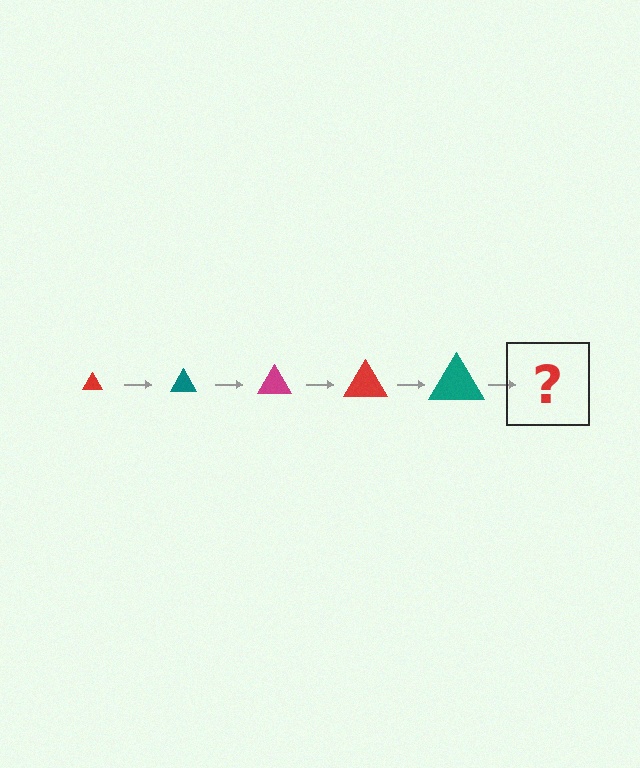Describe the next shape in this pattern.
It should be a magenta triangle, larger than the previous one.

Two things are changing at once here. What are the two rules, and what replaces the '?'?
The two rules are that the triangle grows larger each step and the color cycles through red, teal, and magenta. The '?' should be a magenta triangle, larger than the previous one.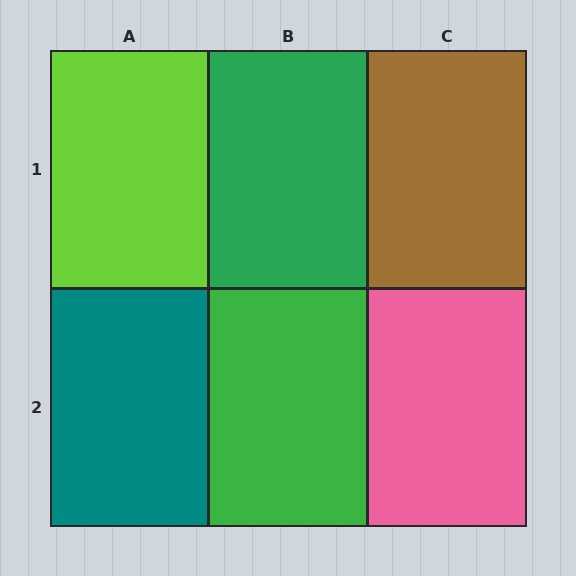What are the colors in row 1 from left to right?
Lime, green, brown.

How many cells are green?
2 cells are green.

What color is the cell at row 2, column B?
Green.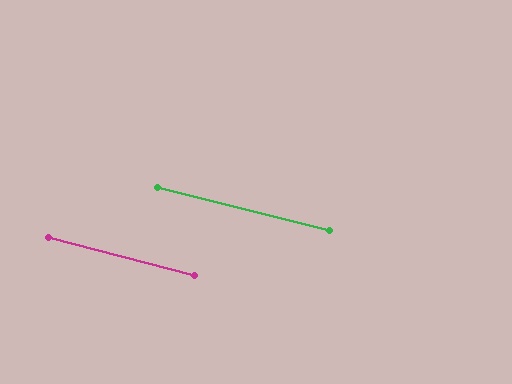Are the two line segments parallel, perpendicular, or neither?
Parallel — their directions differ by only 0.6°.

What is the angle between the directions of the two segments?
Approximately 1 degree.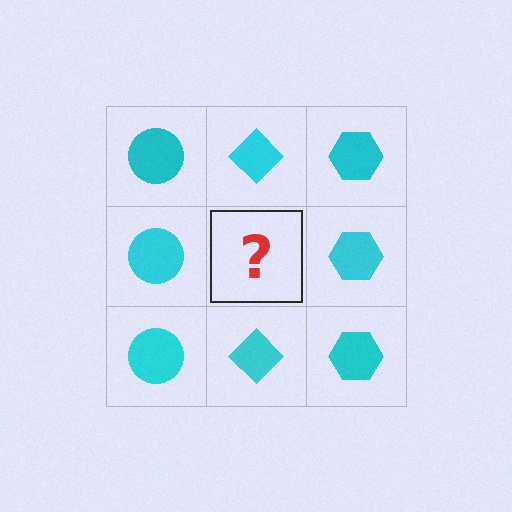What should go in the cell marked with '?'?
The missing cell should contain a cyan diamond.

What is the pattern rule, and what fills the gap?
The rule is that each column has a consistent shape. The gap should be filled with a cyan diamond.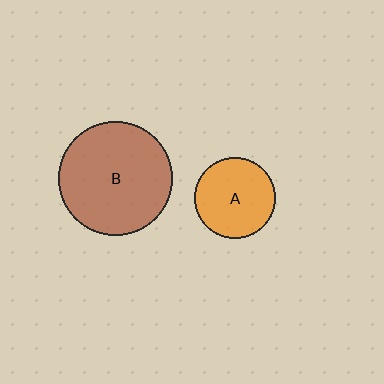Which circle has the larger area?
Circle B (brown).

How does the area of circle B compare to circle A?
Approximately 2.0 times.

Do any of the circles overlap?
No, none of the circles overlap.